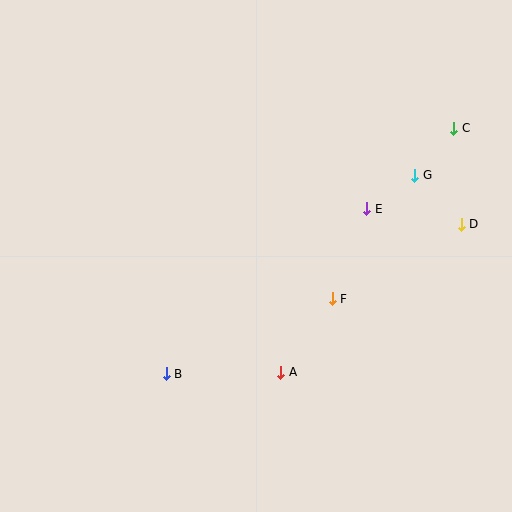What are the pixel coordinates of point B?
Point B is at (166, 374).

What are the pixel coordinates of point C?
Point C is at (454, 128).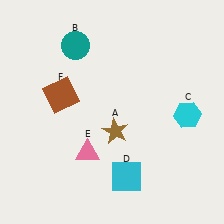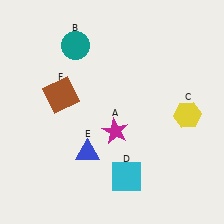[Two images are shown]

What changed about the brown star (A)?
In Image 1, A is brown. In Image 2, it changed to magenta.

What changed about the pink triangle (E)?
In Image 1, E is pink. In Image 2, it changed to blue.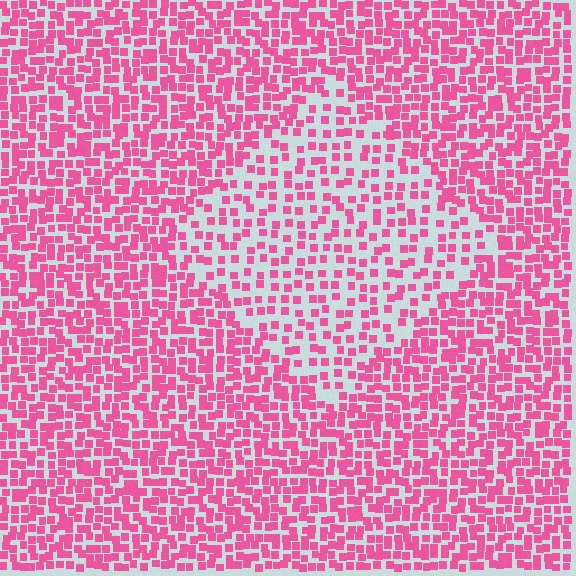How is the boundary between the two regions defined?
The boundary is defined by a change in element density (approximately 1.9x ratio). All elements are the same color, size, and shape.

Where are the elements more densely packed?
The elements are more densely packed outside the diamond boundary.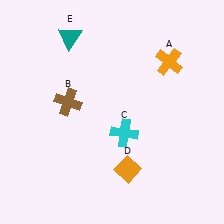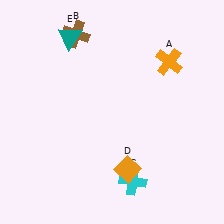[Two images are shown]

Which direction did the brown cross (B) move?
The brown cross (B) moved up.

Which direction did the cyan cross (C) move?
The cyan cross (C) moved down.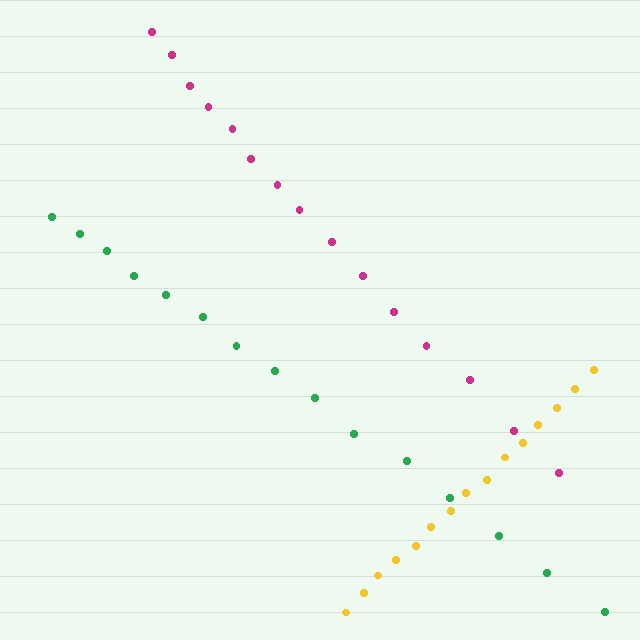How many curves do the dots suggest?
There are 3 distinct paths.